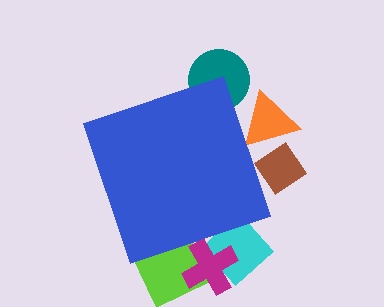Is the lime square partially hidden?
Yes, the lime square is partially hidden behind the blue diamond.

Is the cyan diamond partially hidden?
Yes, the cyan diamond is partially hidden behind the blue diamond.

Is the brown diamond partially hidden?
Yes, the brown diamond is partially hidden behind the blue diamond.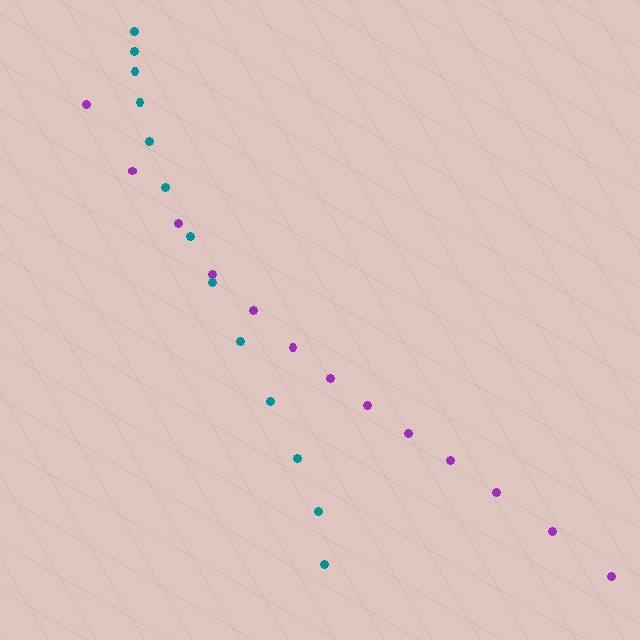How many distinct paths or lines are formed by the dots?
There are 2 distinct paths.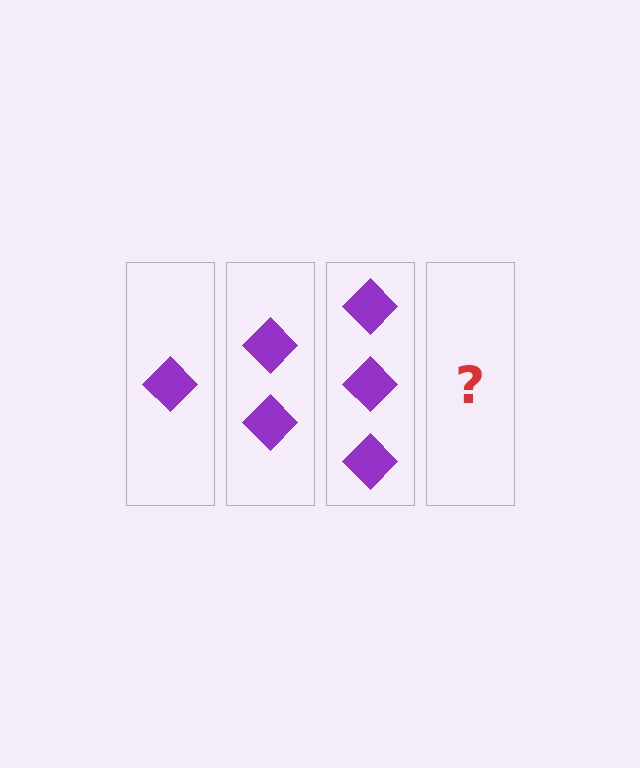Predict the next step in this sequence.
The next step is 4 diamonds.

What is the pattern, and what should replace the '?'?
The pattern is that each step adds one more diamond. The '?' should be 4 diamonds.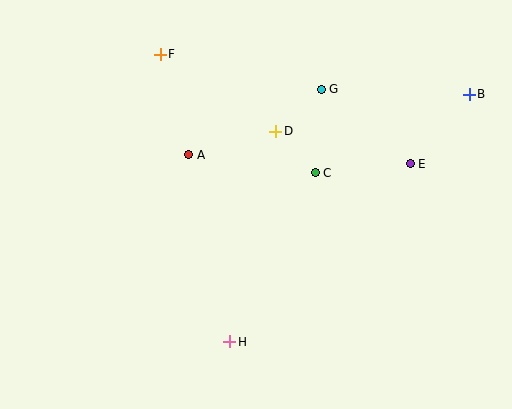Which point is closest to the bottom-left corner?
Point H is closest to the bottom-left corner.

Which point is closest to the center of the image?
Point C at (315, 173) is closest to the center.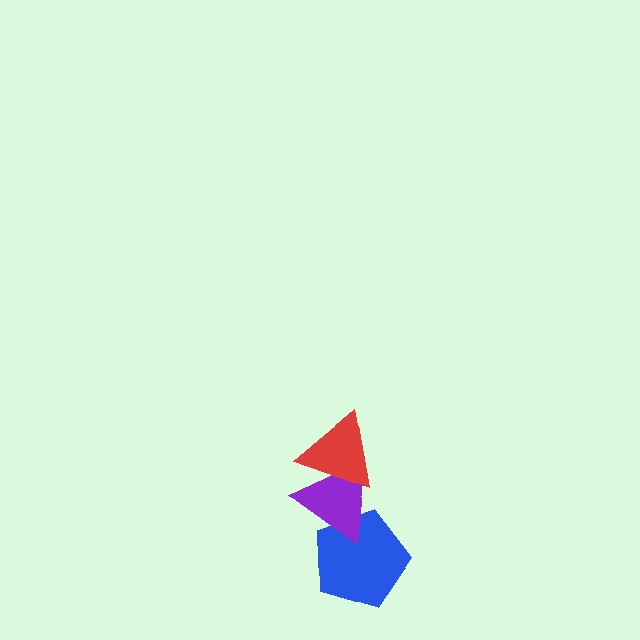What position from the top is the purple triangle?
The purple triangle is 2nd from the top.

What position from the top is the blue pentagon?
The blue pentagon is 3rd from the top.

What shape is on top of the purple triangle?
The red triangle is on top of the purple triangle.